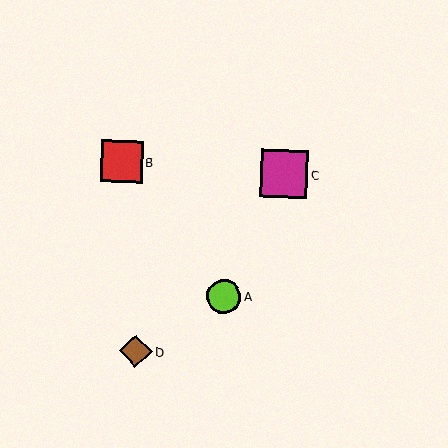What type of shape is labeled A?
Shape A is a lime circle.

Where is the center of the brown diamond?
The center of the brown diamond is at (136, 351).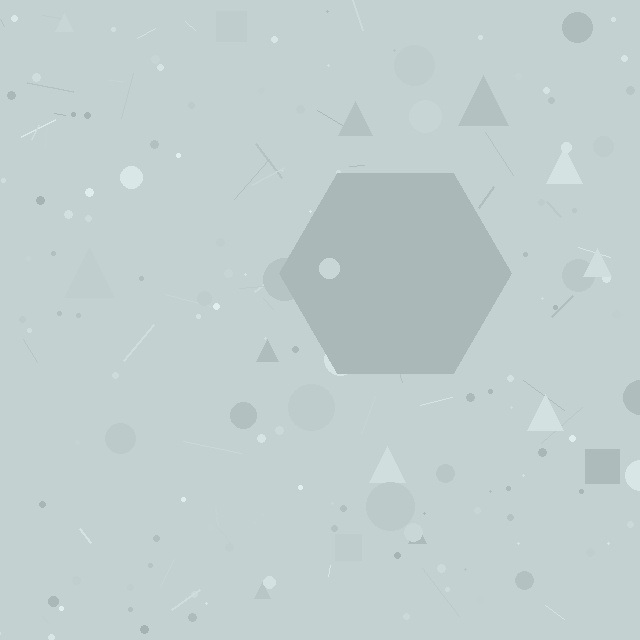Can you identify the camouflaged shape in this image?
The camouflaged shape is a hexagon.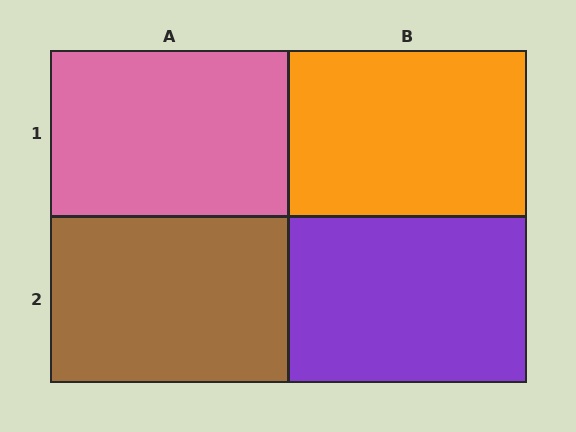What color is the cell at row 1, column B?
Orange.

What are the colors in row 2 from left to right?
Brown, purple.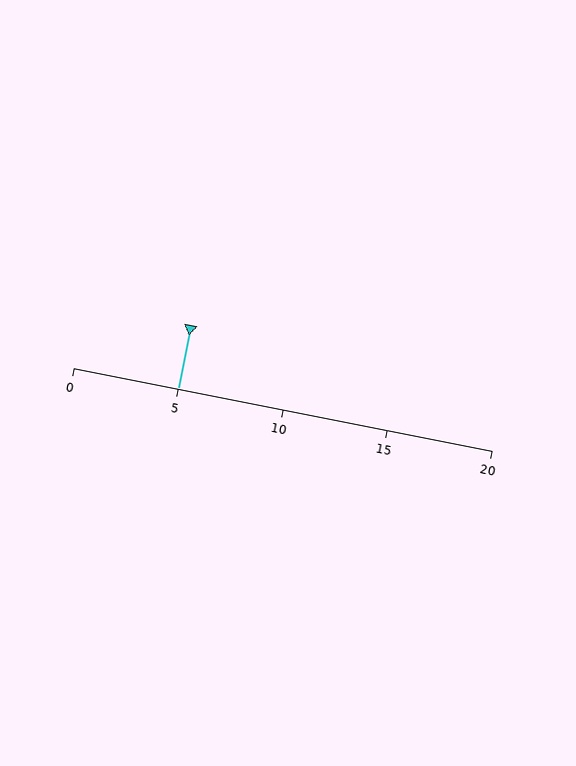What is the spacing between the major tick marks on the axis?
The major ticks are spaced 5 apart.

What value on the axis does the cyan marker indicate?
The marker indicates approximately 5.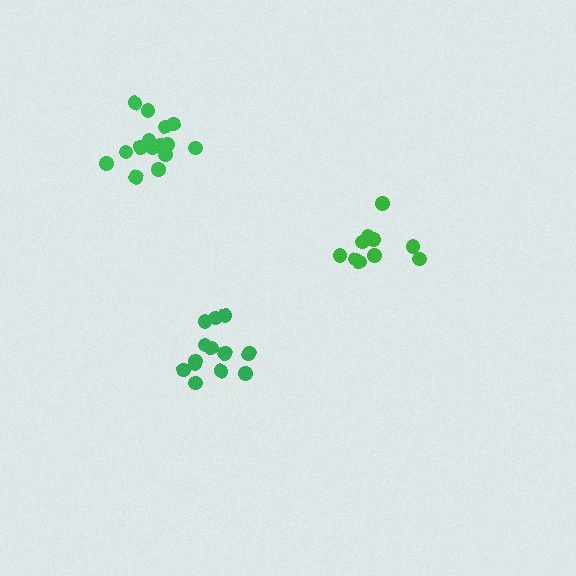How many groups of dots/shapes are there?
There are 3 groups.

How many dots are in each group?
Group 1: 10 dots, Group 2: 15 dots, Group 3: 13 dots (38 total).